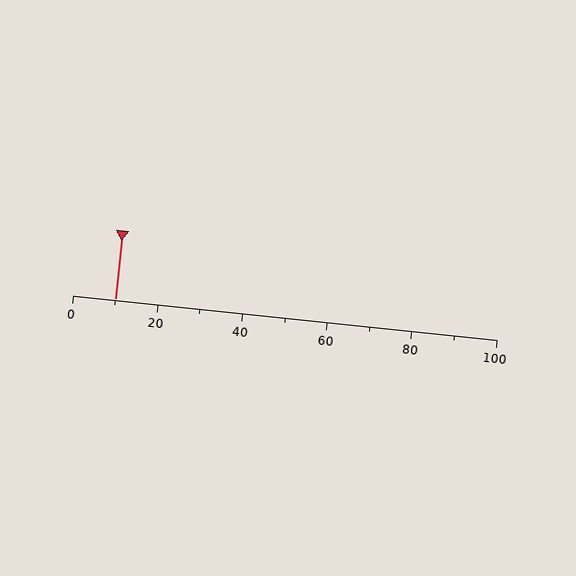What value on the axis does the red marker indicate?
The marker indicates approximately 10.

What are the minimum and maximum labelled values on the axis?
The axis runs from 0 to 100.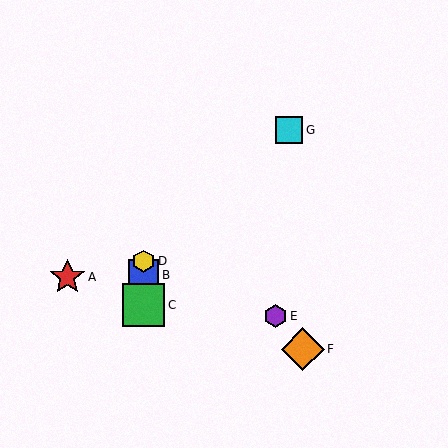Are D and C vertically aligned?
Yes, both are at x≈143.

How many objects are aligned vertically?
3 objects (B, C, D) are aligned vertically.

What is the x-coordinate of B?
Object B is at x≈143.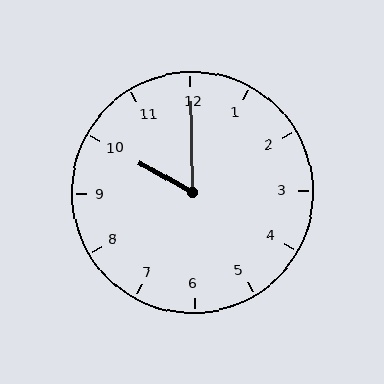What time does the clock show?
10:00.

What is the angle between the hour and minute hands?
Approximately 60 degrees.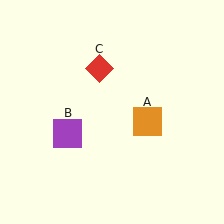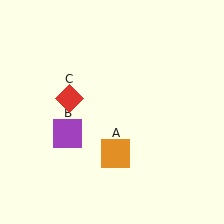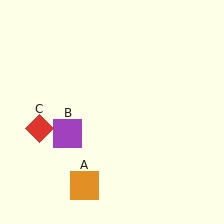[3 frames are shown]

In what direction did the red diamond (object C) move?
The red diamond (object C) moved down and to the left.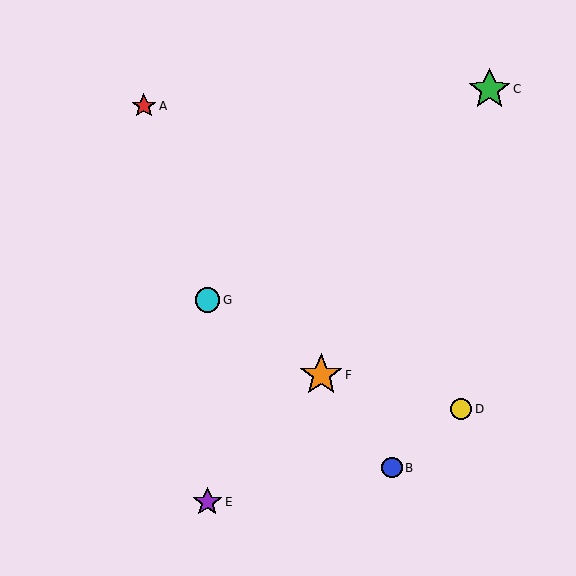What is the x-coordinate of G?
Object G is at x≈207.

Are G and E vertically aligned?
Yes, both are at x≈207.